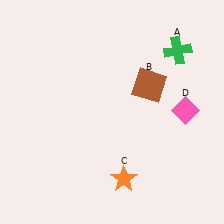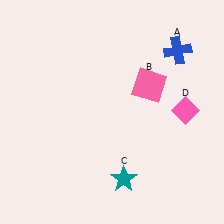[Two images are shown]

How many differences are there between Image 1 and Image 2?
There are 3 differences between the two images.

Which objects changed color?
A changed from green to blue. B changed from brown to pink. C changed from orange to teal.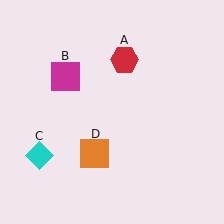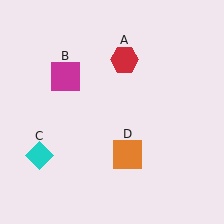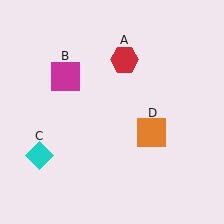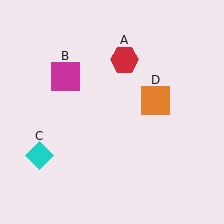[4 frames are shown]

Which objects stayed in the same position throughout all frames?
Red hexagon (object A) and magenta square (object B) and cyan diamond (object C) remained stationary.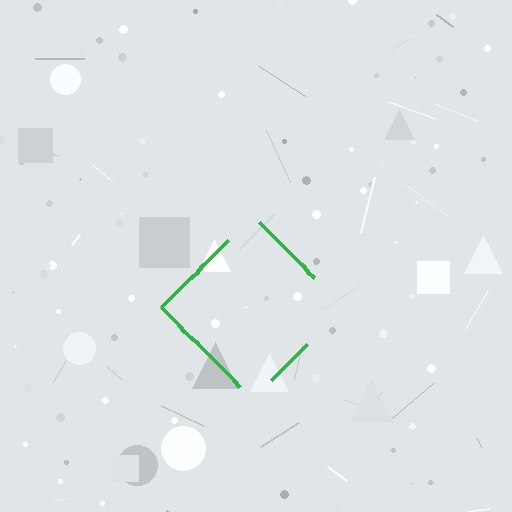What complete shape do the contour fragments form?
The contour fragments form a diamond.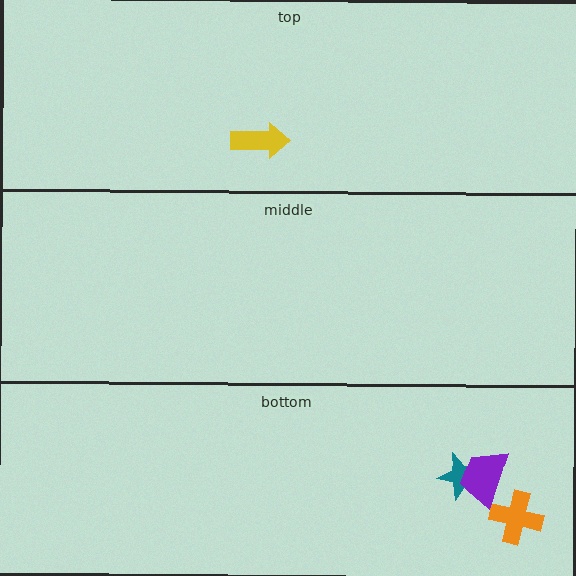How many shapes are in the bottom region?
3.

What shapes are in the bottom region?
The orange cross, the teal star, the purple trapezoid.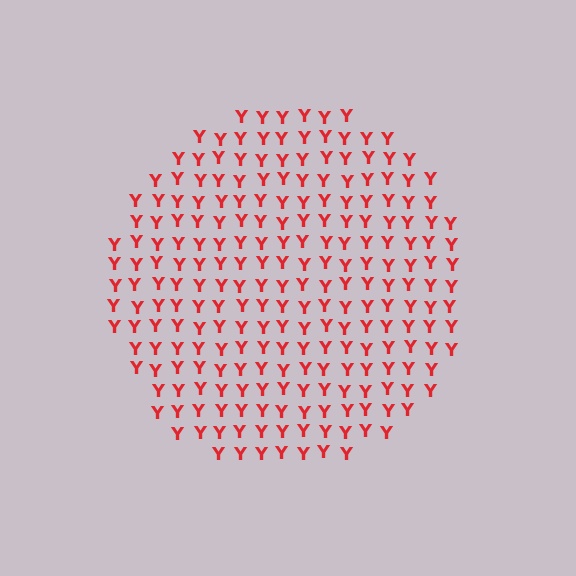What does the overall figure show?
The overall figure shows a circle.